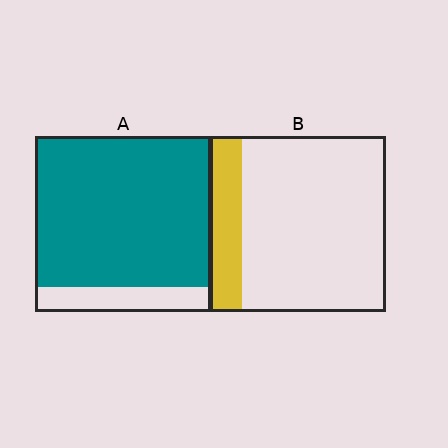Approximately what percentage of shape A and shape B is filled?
A is approximately 85% and B is approximately 20%.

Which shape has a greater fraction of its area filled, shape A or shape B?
Shape A.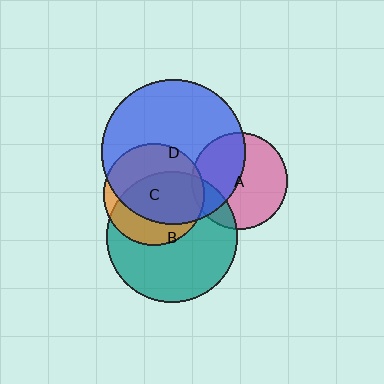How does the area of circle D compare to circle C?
Approximately 2.0 times.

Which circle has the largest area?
Circle D (blue).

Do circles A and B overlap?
Yes.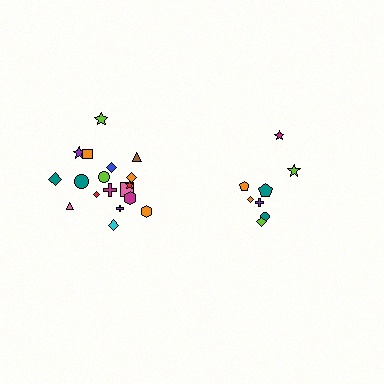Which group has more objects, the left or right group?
The left group.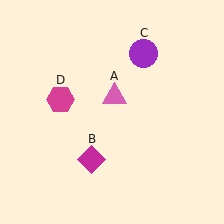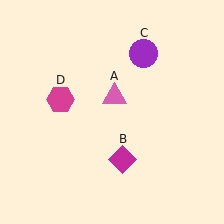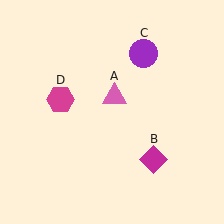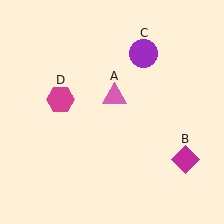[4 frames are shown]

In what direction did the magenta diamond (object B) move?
The magenta diamond (object B) moved right.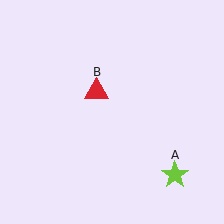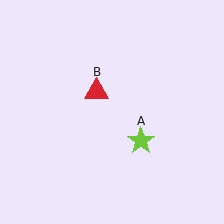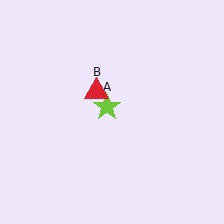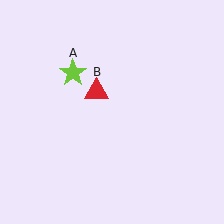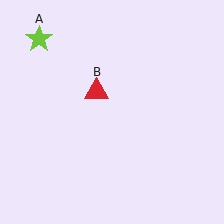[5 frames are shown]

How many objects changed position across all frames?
1 object changed position: lime star (object A).